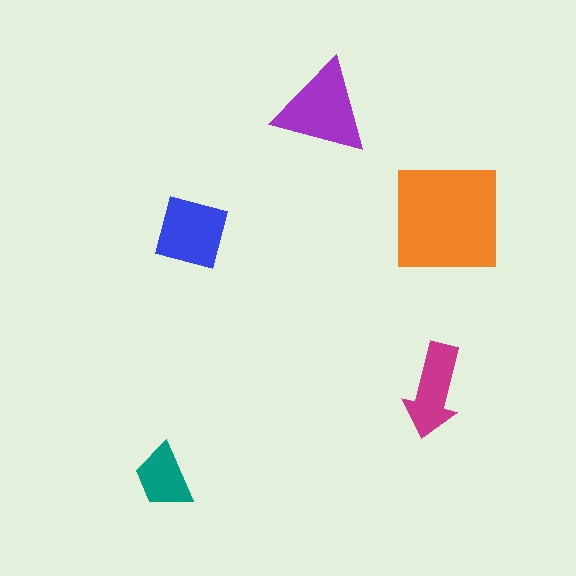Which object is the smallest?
The teal trapezoid.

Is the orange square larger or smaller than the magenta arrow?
Larger.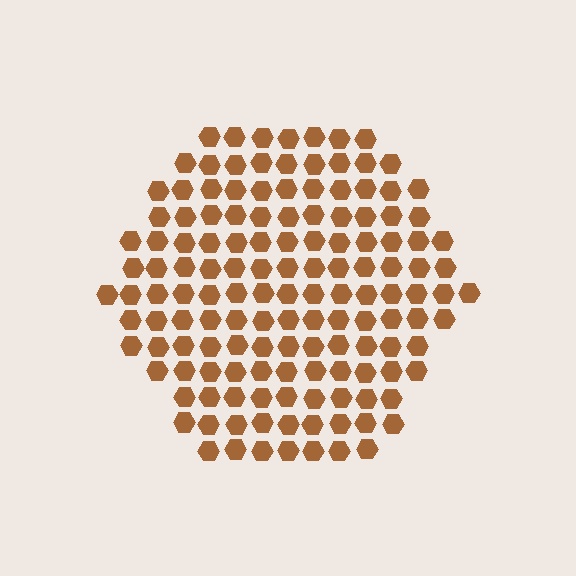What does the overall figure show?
The overall figure shows a hexagon.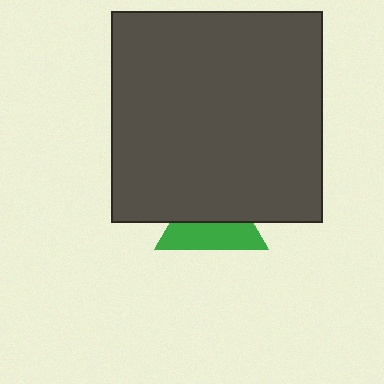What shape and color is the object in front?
The object in front is a dark gray square.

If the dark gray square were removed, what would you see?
You would see the complete green triangle.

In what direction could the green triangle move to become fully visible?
The green triangle could move down. That would shift it out from behind the dark gray square entirely.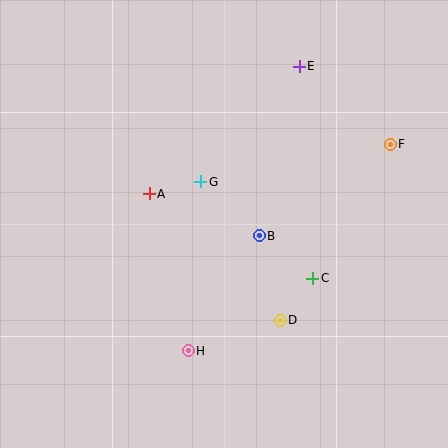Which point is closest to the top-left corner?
Point A is closest to the top-left corner.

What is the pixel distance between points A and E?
The distance between A and E is 197 pixels.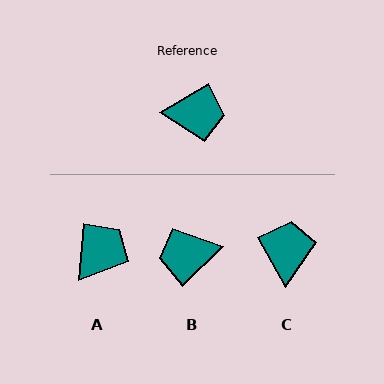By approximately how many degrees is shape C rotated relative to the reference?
Approximately 88 degrees counter-clockwise.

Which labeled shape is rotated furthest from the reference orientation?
B, about 166 degrees away.